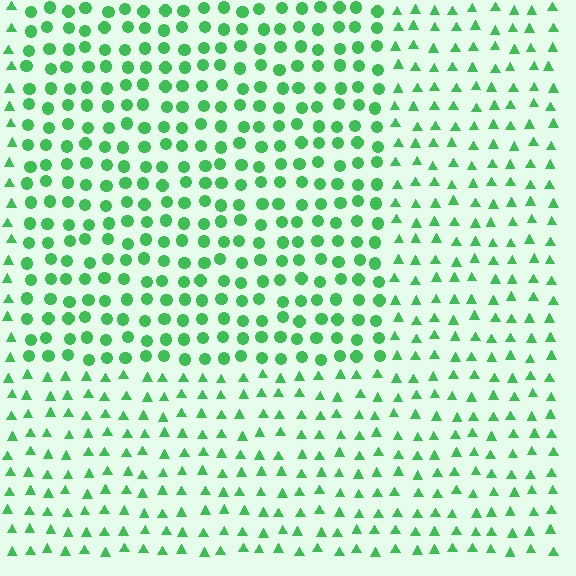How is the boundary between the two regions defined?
The boundary is defined by a change in element shape: circles inside vs. triangles outside. All elements share the same color and spacing.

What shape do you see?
I see a rectangle.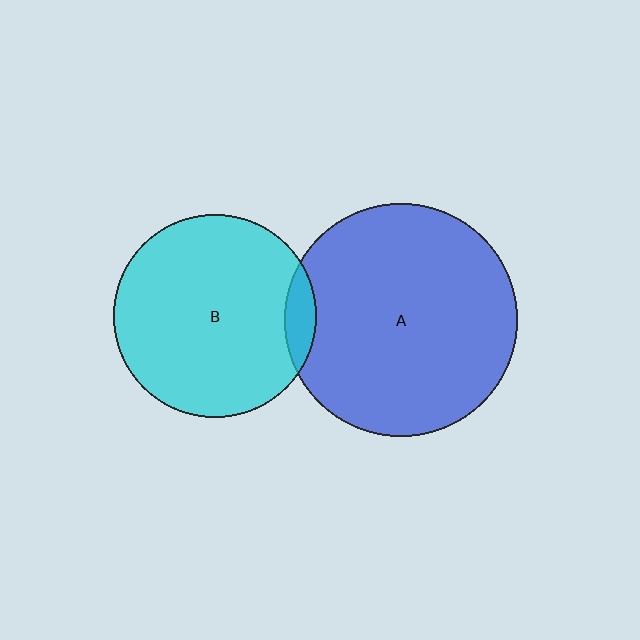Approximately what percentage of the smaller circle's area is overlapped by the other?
Approximately 10%.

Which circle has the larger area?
Circle A (blue).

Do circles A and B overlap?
Yes.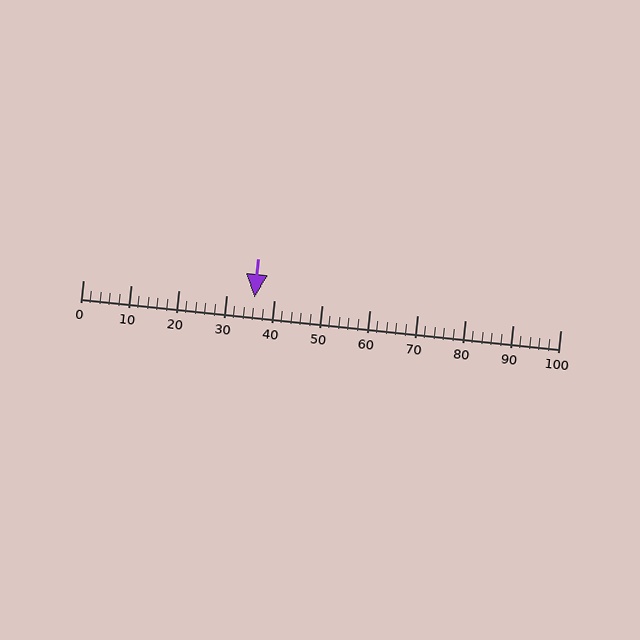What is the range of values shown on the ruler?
The ruler shows values from 0 to 100.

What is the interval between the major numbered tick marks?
The major tick marks are spaced 10 units apart.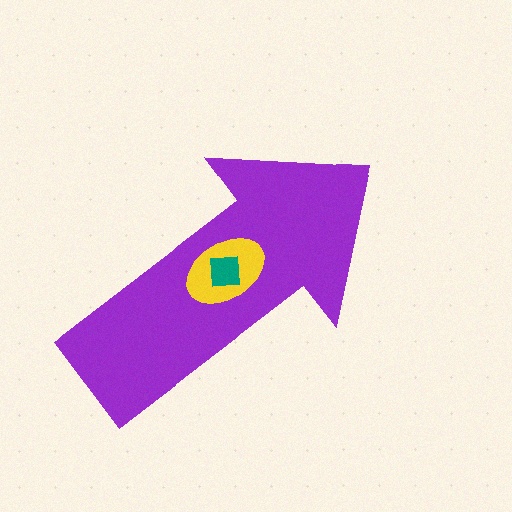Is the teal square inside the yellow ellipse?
Yes.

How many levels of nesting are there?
3.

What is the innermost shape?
The teal square.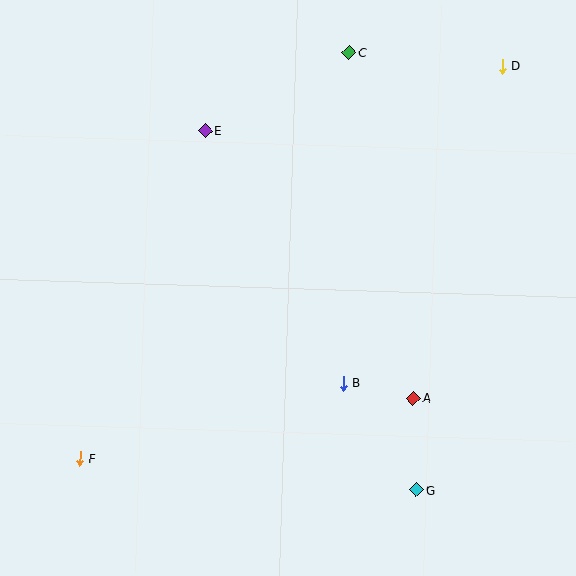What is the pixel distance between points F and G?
The distance between F and G is 338 pixels.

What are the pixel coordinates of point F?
Point F is at (80, 458).